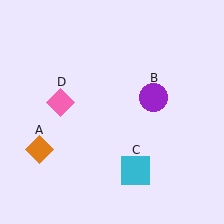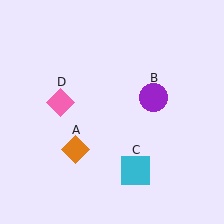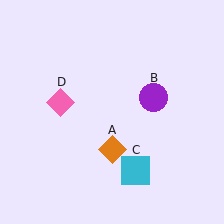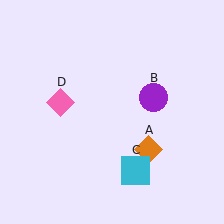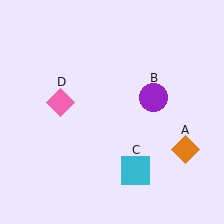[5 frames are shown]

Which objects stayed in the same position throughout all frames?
Purple circle (object B) and cyan square (object C) and pink diamond (object D) remained stationary.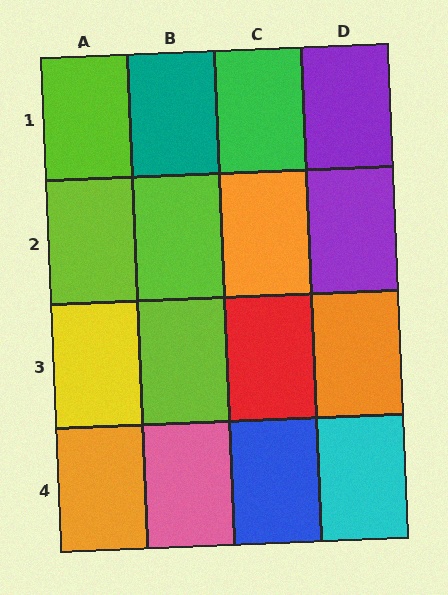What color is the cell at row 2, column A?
Lime.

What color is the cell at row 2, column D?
Purple.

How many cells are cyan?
1 cell is cyan.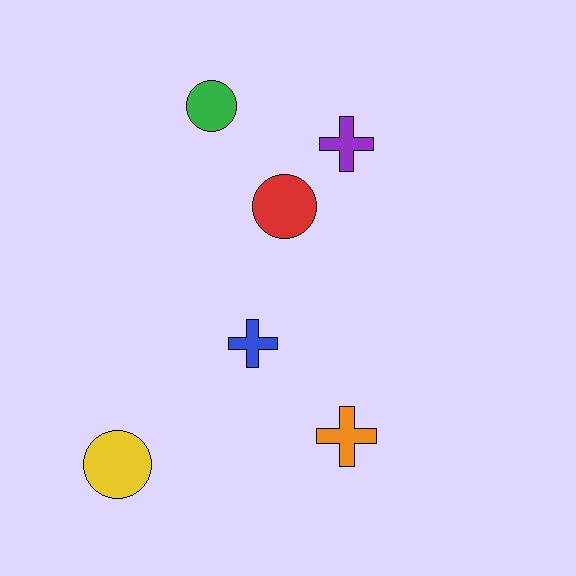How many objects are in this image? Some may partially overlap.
There are 6 objects.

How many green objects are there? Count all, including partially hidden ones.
There is 1 green object.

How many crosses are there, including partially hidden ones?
There are 3 crosses.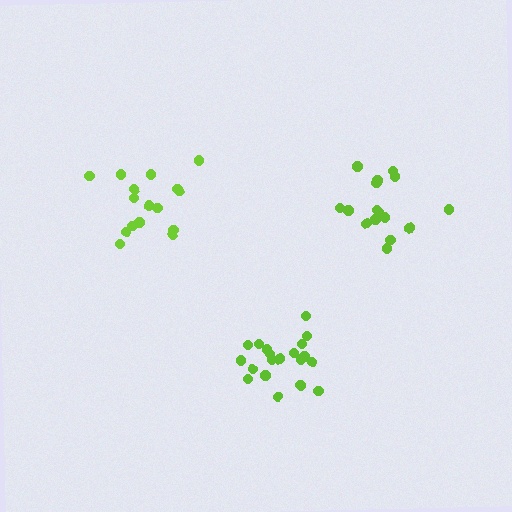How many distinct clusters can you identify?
There are 3 distinct clusters.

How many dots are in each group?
Group 1: 16 dots, Group 2: 16 dots, Group 3: 21 dots (53 total).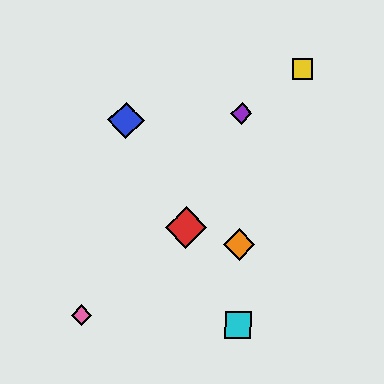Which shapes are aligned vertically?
The green diamond, the purple diamond, the orange diamond, the cyan square are aligned vertically.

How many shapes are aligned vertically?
4 shapes (the green diamond, the purple diamond, the orange diamond, the cyan square) are aligned vertically.